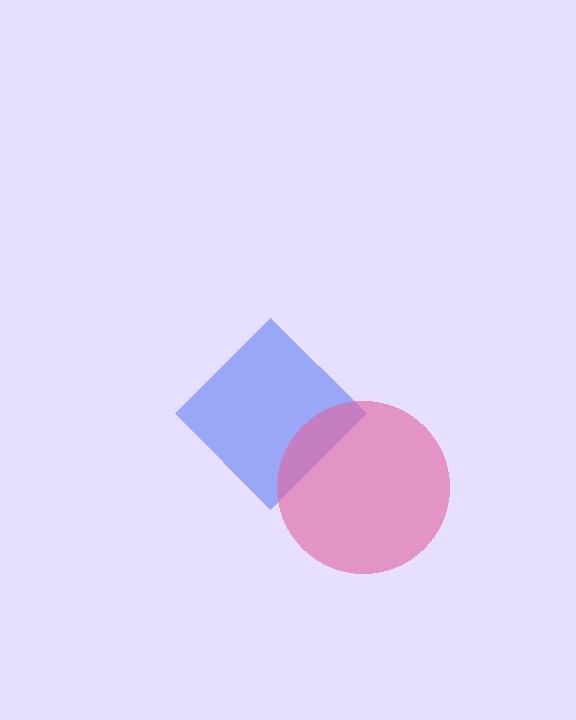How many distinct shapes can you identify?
There are 2 distinct shapes: a blue diamond, a pink circle.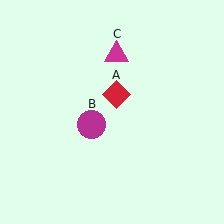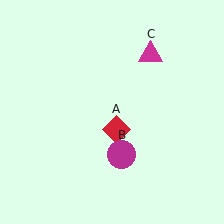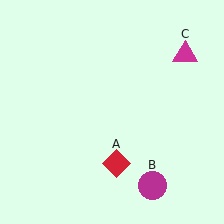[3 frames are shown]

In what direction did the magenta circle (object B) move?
The magenta circle (object B) moved down and to the right.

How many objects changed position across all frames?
3 objects changed position: red diamond (object A), magenta circle (object B), magenta triangle (object C).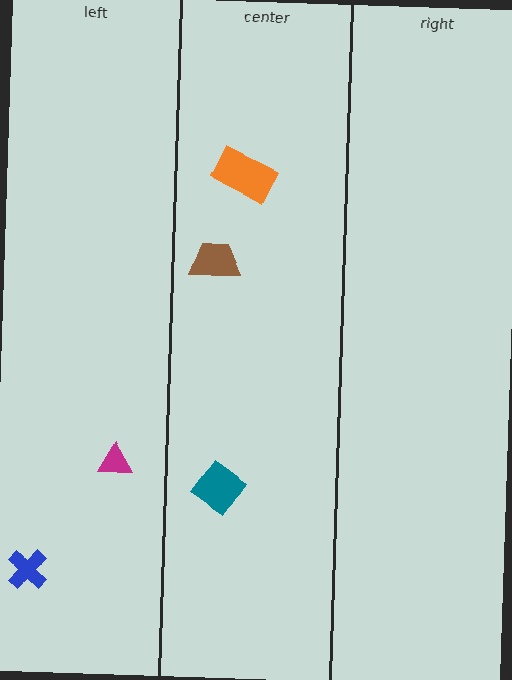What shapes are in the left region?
The magenta triangle, the blue cross.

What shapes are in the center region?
The brown trapezoid, the orange rectangle, the teal diamond.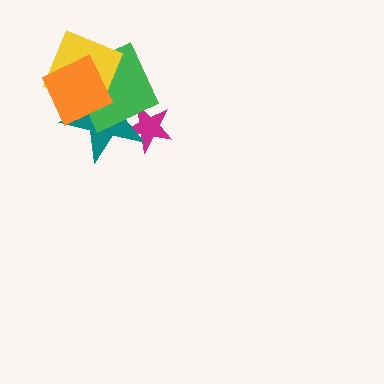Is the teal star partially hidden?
Yes, it is partially covered by another shape.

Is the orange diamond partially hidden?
No, no other shape covers it.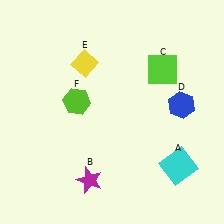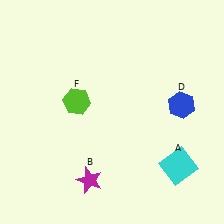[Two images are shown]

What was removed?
The yellow diamond (E), the lime square (C) were removed in Image 2.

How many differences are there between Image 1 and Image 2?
There are 2 differences between the two images.